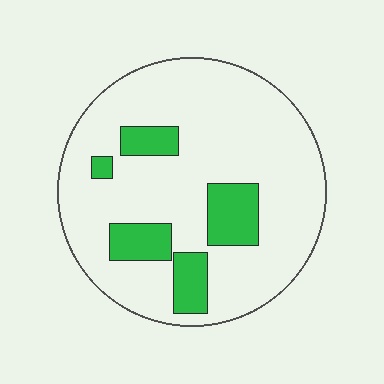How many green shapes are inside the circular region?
5.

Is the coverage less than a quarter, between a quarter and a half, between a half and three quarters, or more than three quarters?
Less than a quarter.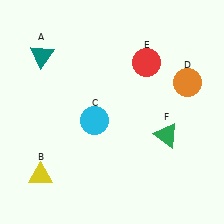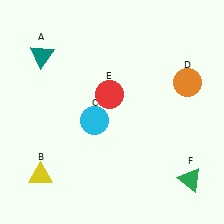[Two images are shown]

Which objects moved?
The objects that moved are: the red circle (E), the green triangle (F).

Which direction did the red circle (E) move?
The red circle (E) moved left.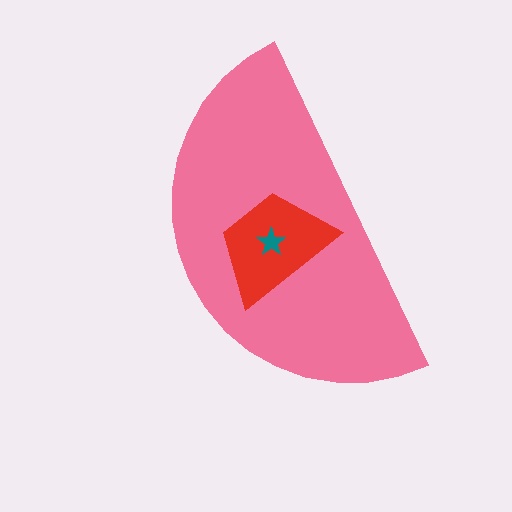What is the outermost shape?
The pink semicircle.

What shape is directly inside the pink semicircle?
The red trapezoid.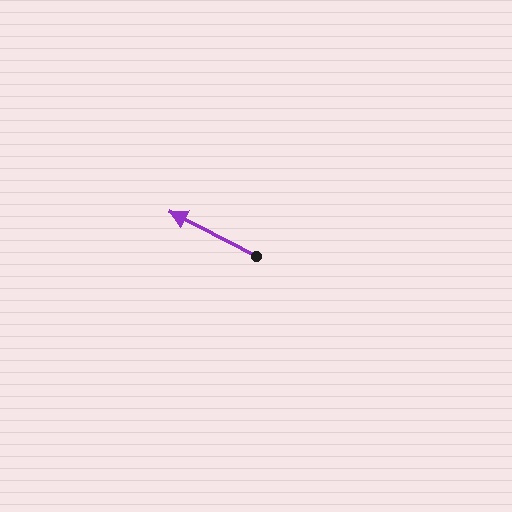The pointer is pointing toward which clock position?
Roughly 10 o'clock.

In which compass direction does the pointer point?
Northwest.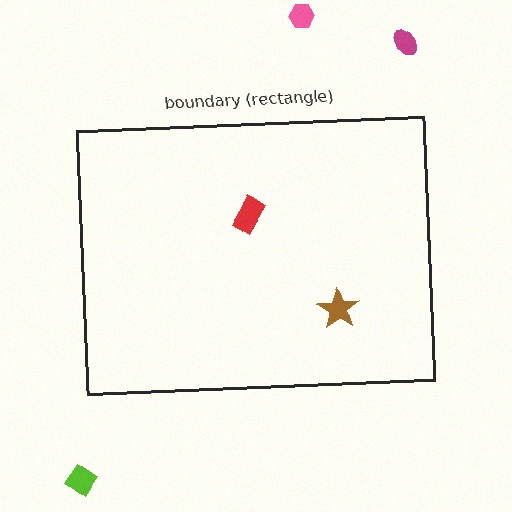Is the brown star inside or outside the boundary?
Inside.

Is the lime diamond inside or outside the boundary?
Outside.